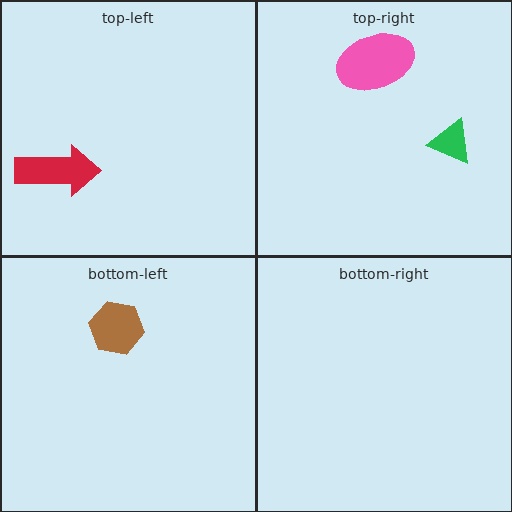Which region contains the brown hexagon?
The bottom-left region.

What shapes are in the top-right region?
The pink ellipse, the green triangle.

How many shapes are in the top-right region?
2.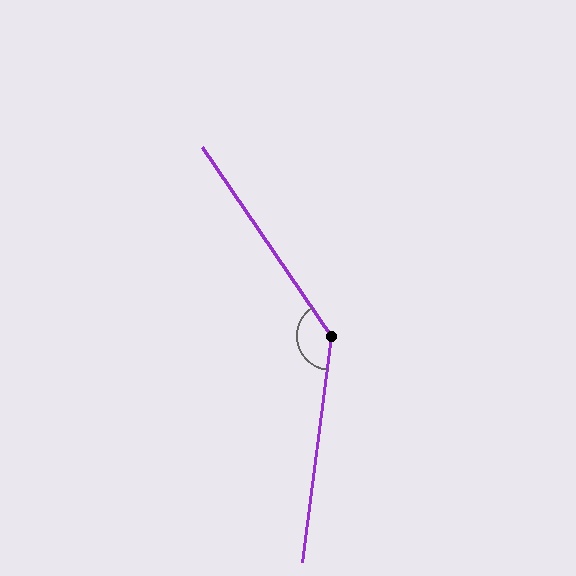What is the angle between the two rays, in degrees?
Approximately 138 degrees.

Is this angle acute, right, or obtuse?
It is obtuse.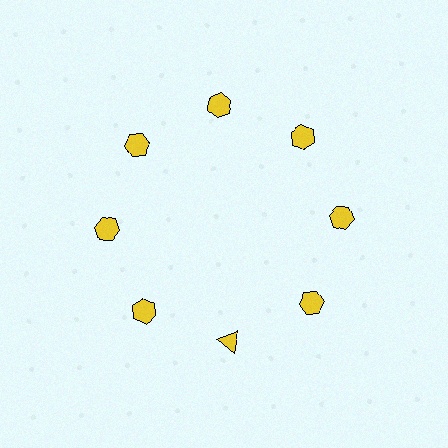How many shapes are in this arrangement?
There are 8 shapes arranged in a ring pattern.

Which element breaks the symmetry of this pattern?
The yellow triangle at roughly the 6 o'clock position breaks the symmetry. All other shapes are yellow hexagons.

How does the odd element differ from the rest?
It has a different shape: triangle instead of hexagon.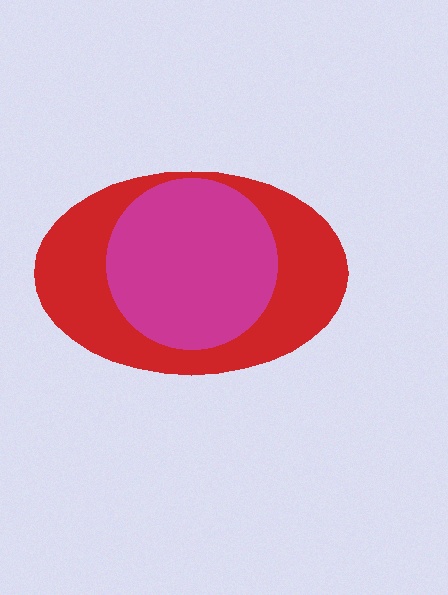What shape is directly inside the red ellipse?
The magenta circle.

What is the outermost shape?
The red ellipse.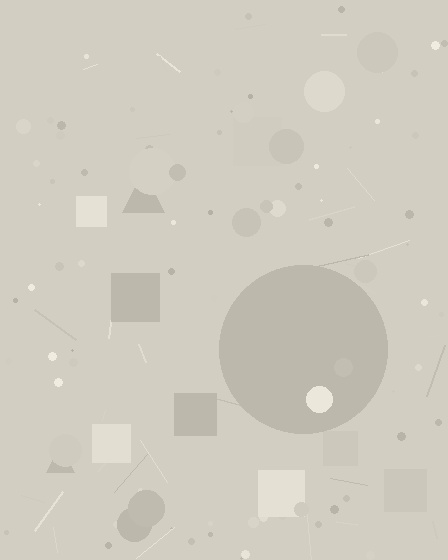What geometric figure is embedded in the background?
A circle is embedded in the background.